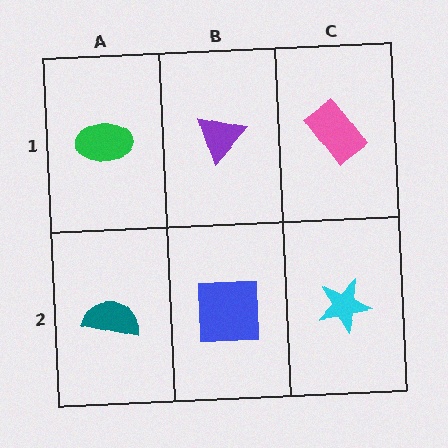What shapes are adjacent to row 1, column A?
A teal semicircle (row 2, column A), a purple triangle (row 1, column B).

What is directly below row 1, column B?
A blue square.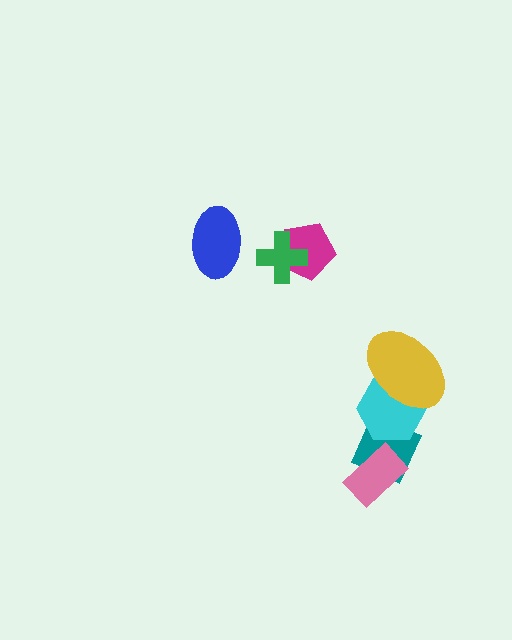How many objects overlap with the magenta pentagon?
1 object overlaps with the magenta pentagon.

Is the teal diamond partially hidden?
Yes, it is partially covered by another shape.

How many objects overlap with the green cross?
1 object overlaps with the green cross.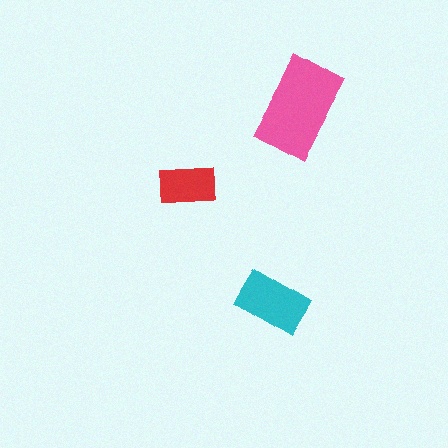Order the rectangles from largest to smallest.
the pink one, the cyan one, the red one.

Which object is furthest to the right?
The pink rectangle is rightmost.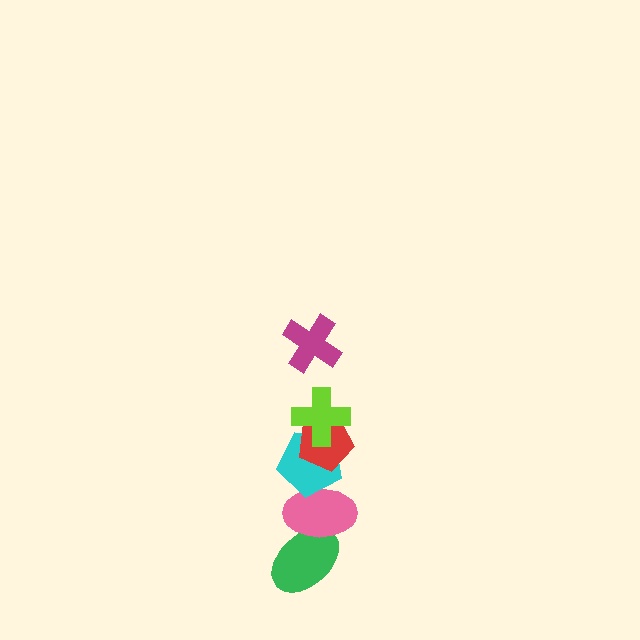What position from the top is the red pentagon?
The red pentagon is 3rd from the top.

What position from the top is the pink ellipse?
The pink ellipse is 5th from the top.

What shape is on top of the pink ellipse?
The cyan pentagon is on top of the pink ellipse.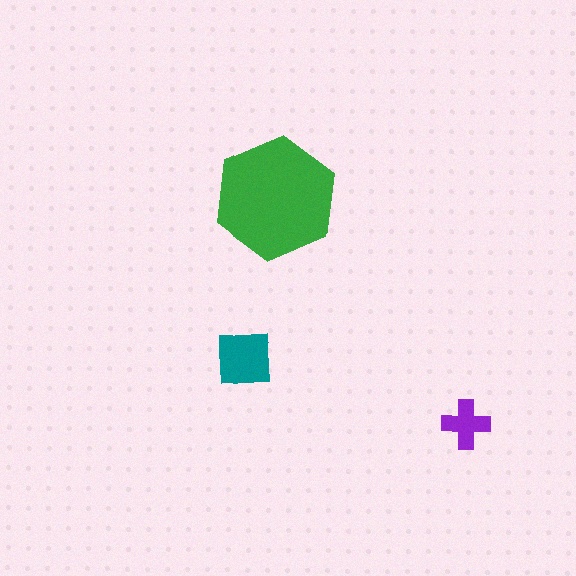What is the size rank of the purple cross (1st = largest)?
3rd.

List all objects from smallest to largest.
The purple cross, the teal square, the green hexagon.